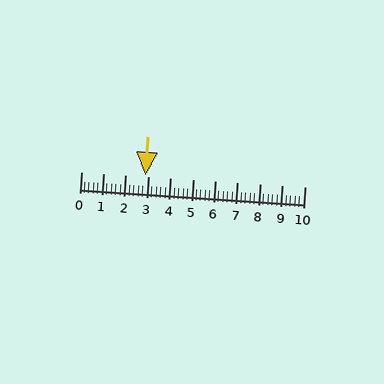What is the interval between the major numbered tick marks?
The major tick marks are spaced 1 units apart.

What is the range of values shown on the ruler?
The ruler shows values from 0 to 10.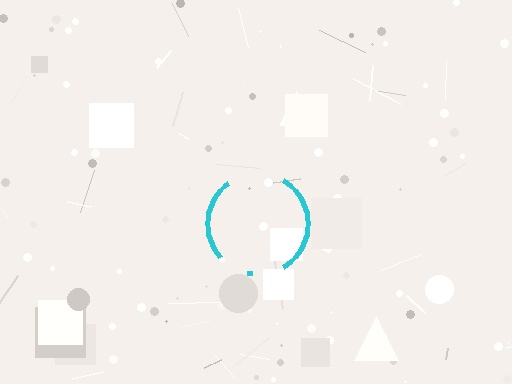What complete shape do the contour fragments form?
The contour fragments form a circle.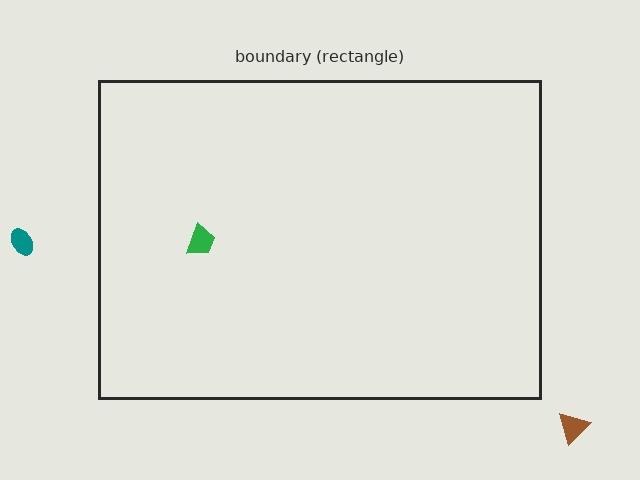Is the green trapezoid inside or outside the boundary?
Inside.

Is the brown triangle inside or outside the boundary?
Outside.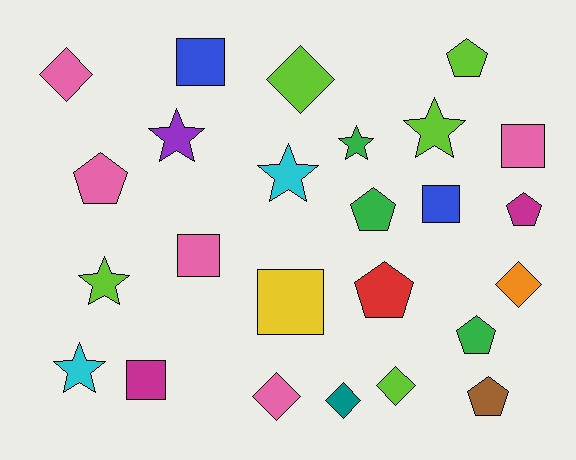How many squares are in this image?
There are 6 squares.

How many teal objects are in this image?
There is 1 teal object.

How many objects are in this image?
There are 25 objects.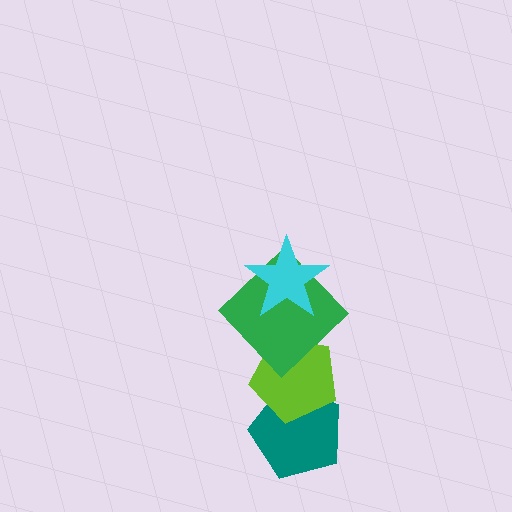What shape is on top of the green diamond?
The cyan star is on top of the green diamond.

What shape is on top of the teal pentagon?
The lime pentagon is on top of the teal pentagon.